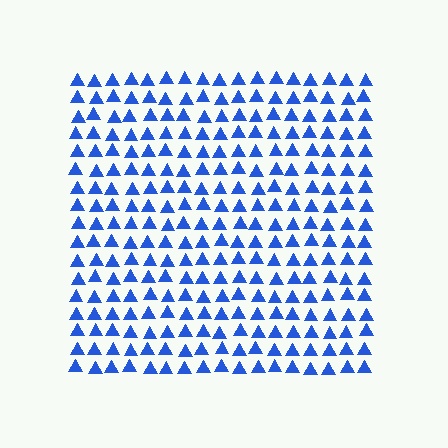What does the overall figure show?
The overall figure shows a square.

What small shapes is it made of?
It is made of small triangles.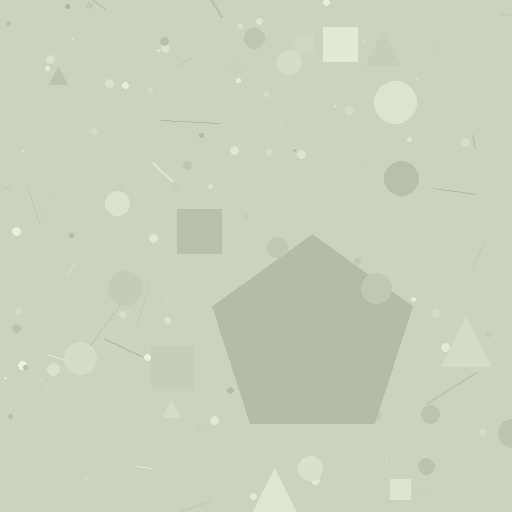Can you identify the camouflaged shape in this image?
The camouflaged shape is a pentagon.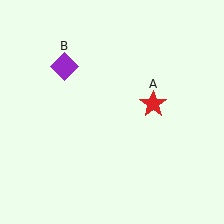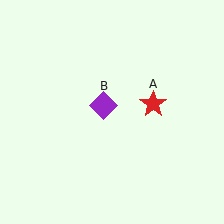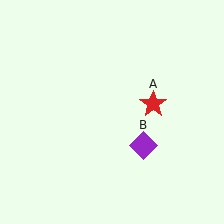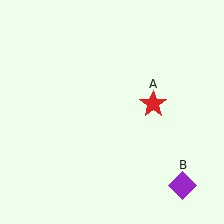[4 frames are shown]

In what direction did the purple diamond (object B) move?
The purple diamond (object B) moved down and to the right.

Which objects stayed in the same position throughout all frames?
Red star (object A) remained stationary.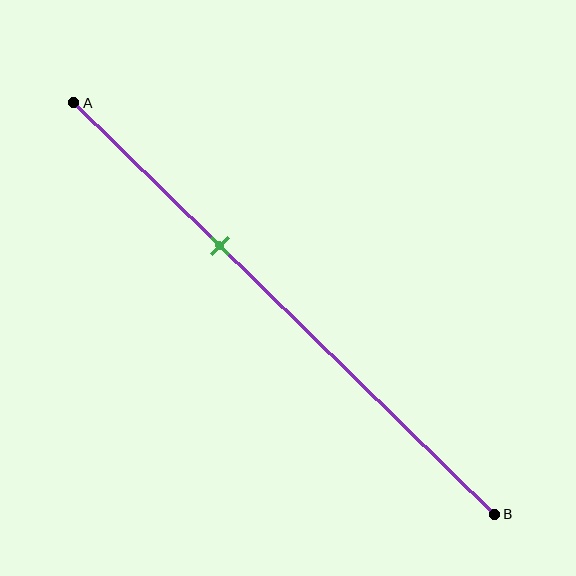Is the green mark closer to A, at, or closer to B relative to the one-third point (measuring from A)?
The green mark is approximately at the one-third point of segment AB.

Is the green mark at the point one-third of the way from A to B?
Yes, the mark is approximately at the one-third point.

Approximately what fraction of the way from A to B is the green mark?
The green mark is approximately 35% of the way from A to B.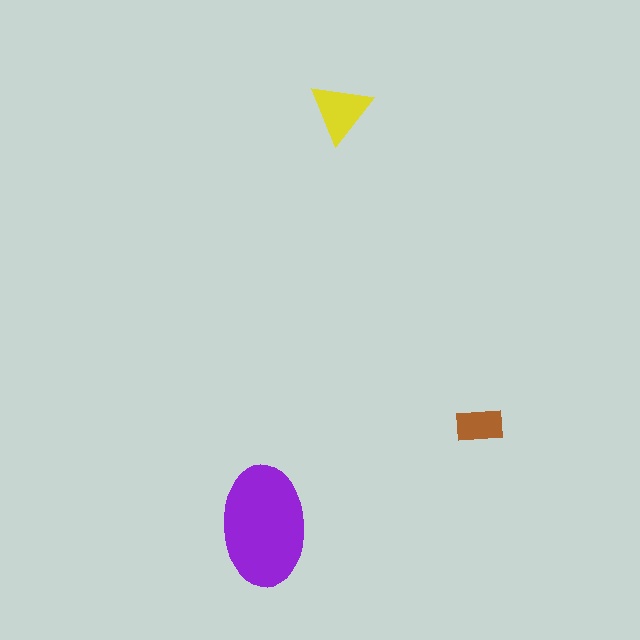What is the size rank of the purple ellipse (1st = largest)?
1st.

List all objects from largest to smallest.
The purple ellipse, the yellow triangle, the brown rectangle.